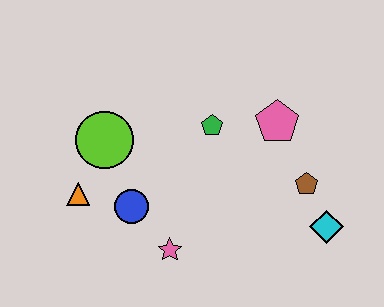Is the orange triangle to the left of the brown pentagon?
Yes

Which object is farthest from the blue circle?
The cyan diamond is farthest from the blue circle.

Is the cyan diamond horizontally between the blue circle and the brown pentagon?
No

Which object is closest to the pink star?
The blue circle is closest to the pink star.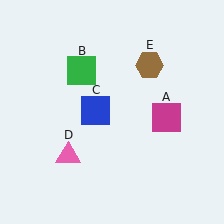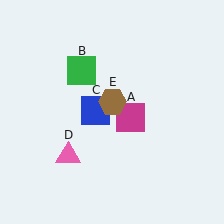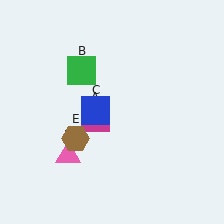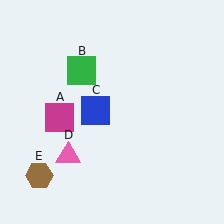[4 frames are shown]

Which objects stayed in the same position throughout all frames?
Green square (object B) and blue square (object C) and pink triangle (object D) remained stationary.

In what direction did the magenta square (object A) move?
The magenta square (object A) moved left.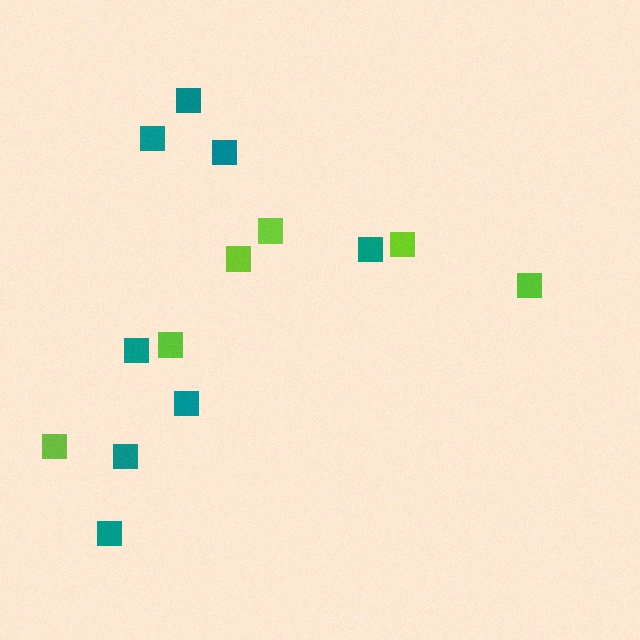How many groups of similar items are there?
There are 2 groups: one group of teal squares (8) and one group of lime squares (6).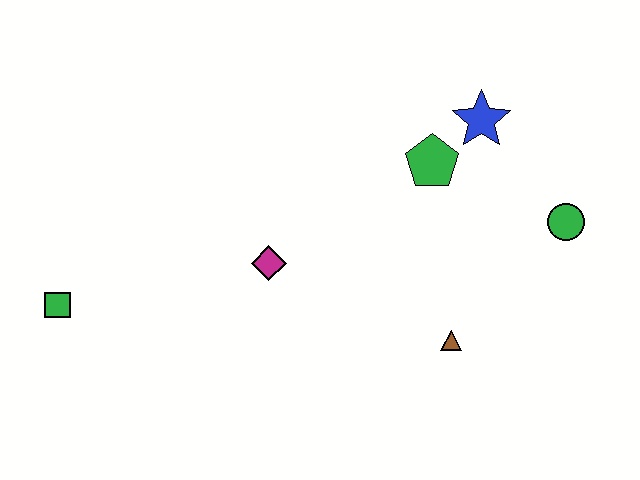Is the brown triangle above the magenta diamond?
No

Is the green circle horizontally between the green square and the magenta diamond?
No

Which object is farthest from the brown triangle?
The green square is farthest from the brown triangle.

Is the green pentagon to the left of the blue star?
Yes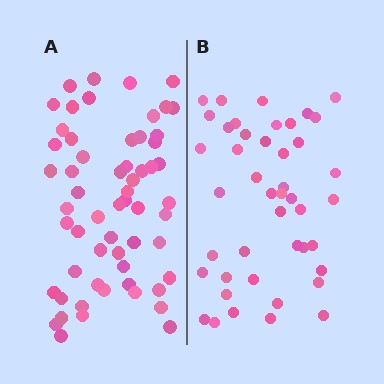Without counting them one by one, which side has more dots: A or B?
Region A (the left region) has more dots.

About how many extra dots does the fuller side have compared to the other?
Region A has approximately 15 more dots than region B.